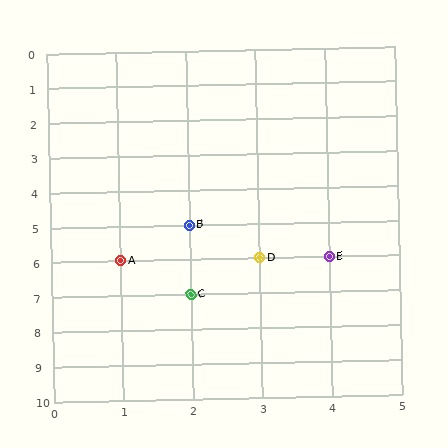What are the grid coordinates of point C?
Point C is at grid coordinates (2, 7).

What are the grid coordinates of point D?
Point D is at grid coordinates (3, 6).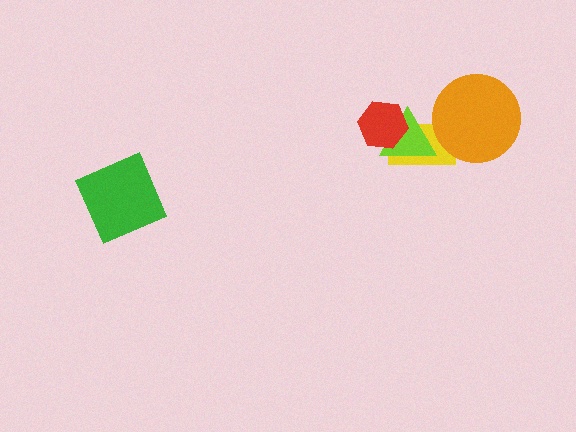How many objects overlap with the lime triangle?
2 objects overlap with the lime triangle.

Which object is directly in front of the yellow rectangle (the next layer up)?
The lime triangle is directly in front of the yellow rectangle.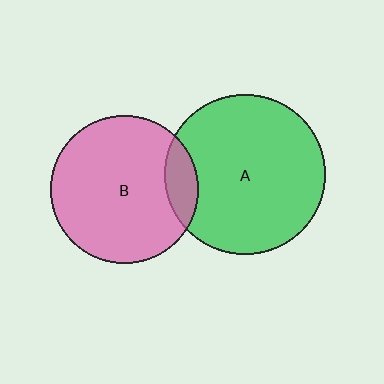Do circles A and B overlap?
Yes.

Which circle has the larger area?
Circle A (green).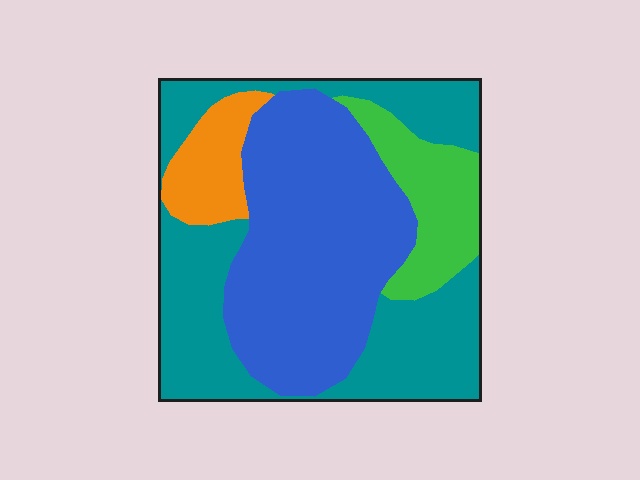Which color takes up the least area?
Orange, at roughly 10%.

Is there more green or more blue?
Blue.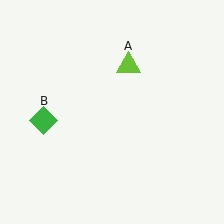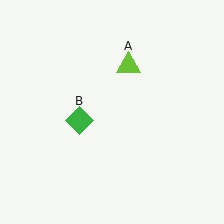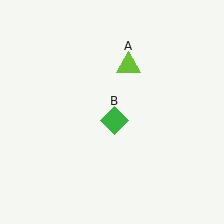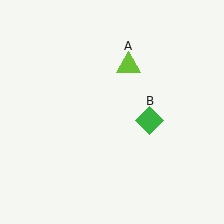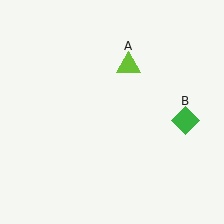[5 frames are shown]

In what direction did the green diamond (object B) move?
The green diamond (object B) moved right.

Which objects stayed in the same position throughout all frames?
Lime triangle (object A) remained stationary.